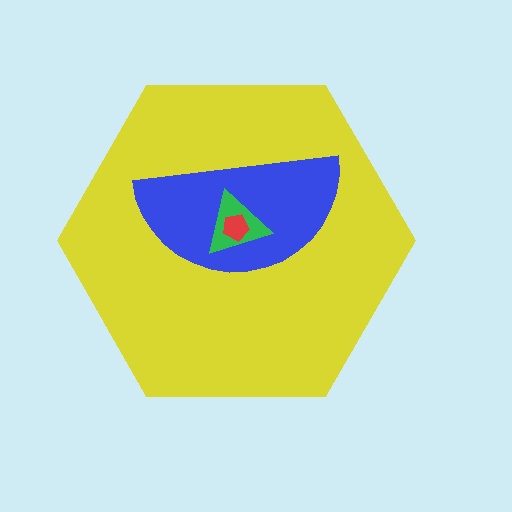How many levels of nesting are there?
4.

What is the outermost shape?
The yellow hexagon.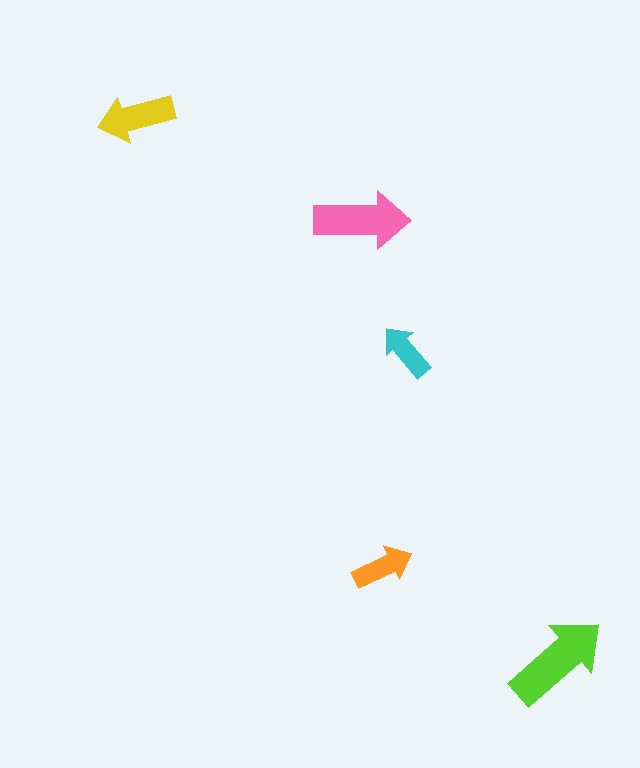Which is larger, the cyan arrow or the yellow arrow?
The yellow one.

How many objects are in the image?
There are 5 objects in the image.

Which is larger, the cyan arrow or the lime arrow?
The lime one.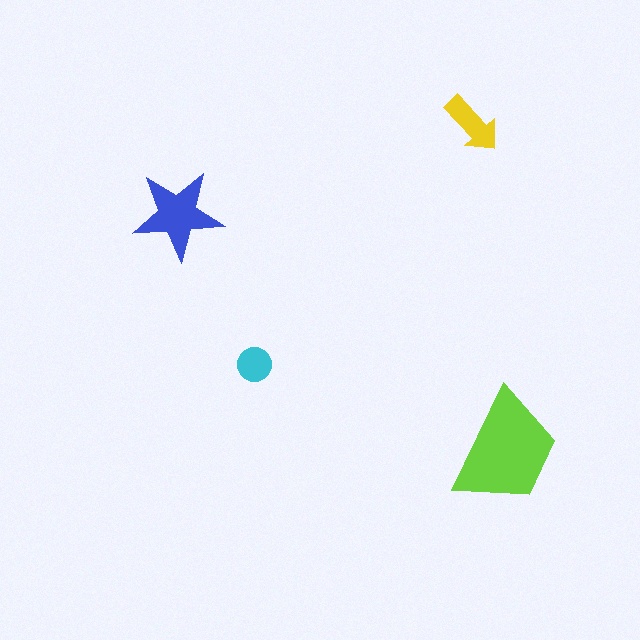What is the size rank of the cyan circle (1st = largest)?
4th.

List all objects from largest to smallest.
The lime trapezoid, the blue star, the yellow arrow, the cyan circle.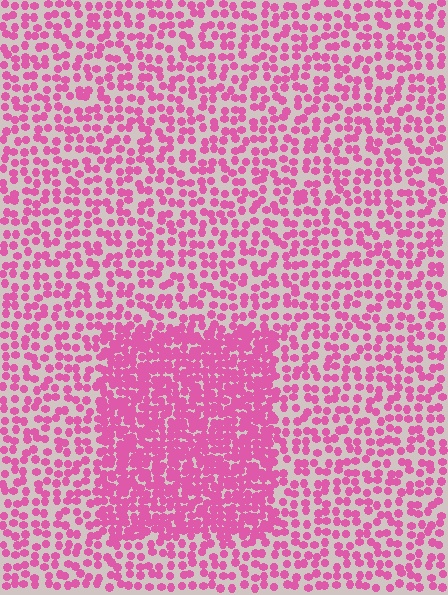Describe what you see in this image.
The image contains small pink elements arranged at two different densities. A rectangle-shaped region is visible where the elements are more densely packed than the surrounding area.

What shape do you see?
I see a rectangle.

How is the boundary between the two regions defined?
The boundary is defined by a change in element density (approximately 2.1x ratio). All elements are the same color, size, and shape.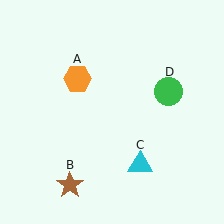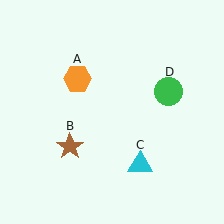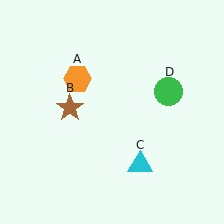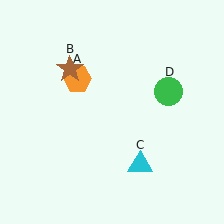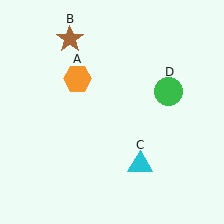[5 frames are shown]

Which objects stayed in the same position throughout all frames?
Orange hexagon (object A) and cyan triangle (object C) and green circle (object D) remained stationary.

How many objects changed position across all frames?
1 object changed position: brown star (object B).